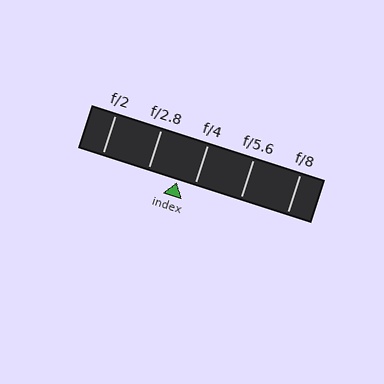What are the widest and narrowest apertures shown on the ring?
The widest aperture shown is f/2 and the narrowest is f/8.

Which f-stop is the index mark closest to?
The index mark is closest to f/4.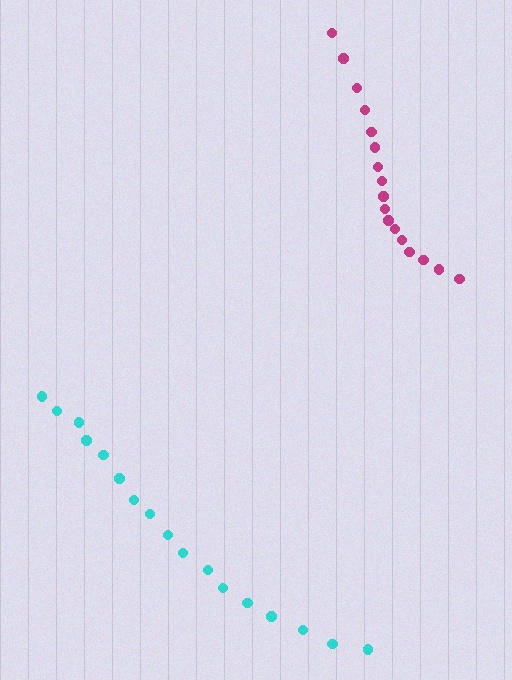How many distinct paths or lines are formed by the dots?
There are 2 distinct paths.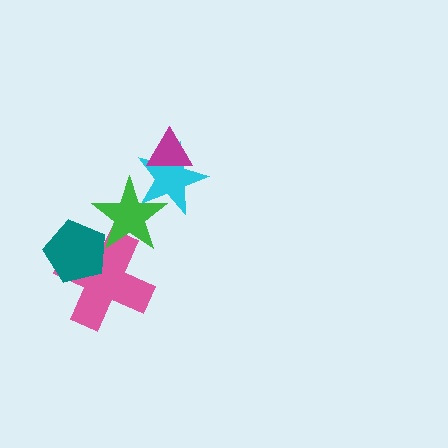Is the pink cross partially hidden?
Yes, it is partially covered by another shape.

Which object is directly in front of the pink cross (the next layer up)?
The teal pentagon is directly in front of the pink cross.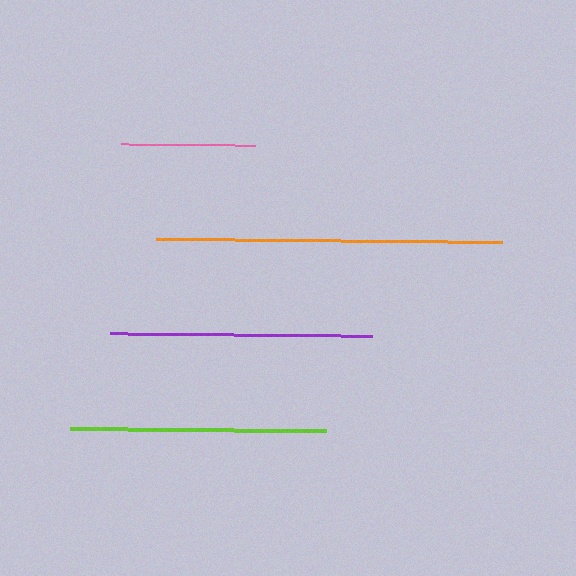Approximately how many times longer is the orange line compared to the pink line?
The orange line is approximately 2.6 times the length of the pink line.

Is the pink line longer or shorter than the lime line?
The lime line is longer than the pink line.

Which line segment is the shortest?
The pink line is the shortest at approximately 133 pixels.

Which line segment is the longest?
The orange line is the longest at approximately 346 pixels.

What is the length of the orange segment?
The orange segment is approximately 346 pixels long.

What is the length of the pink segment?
The pink segment is approximately 133 pixels long.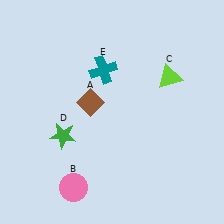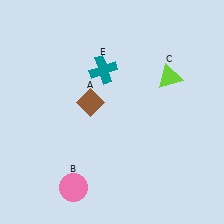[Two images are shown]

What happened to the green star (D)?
The green star (D) was removed in Image 2. It was in the bottom-left area of Image 1.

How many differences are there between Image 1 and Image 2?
There is 1 difference between the two images.